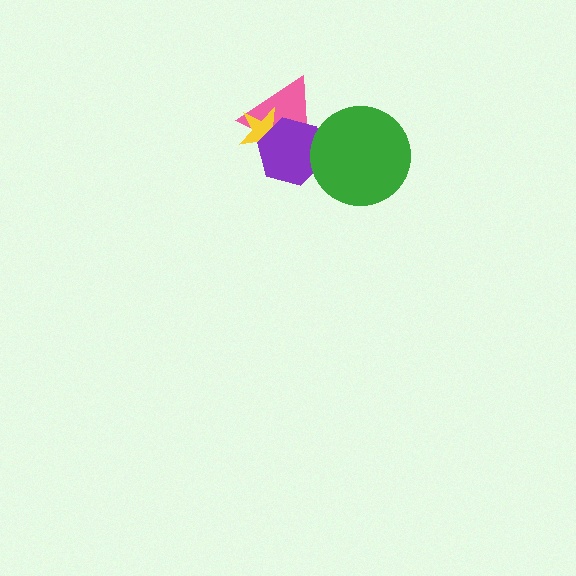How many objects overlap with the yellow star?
2 objects overlap with the yellow star.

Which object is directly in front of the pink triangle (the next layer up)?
The yellow star is directly in front of the pink triangle.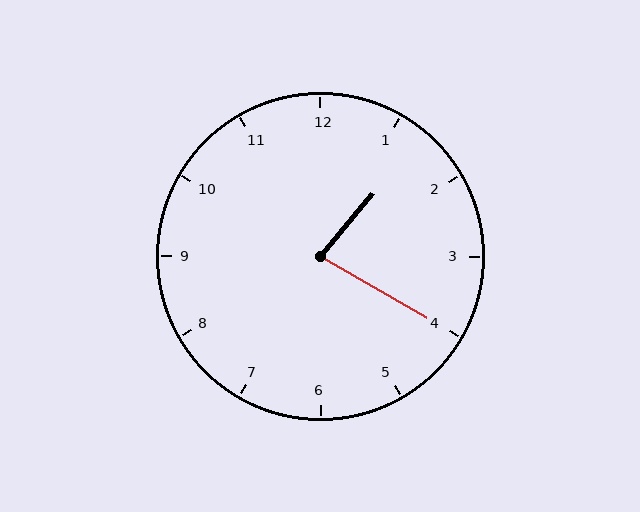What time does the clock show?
1:20.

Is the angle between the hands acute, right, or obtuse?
It is acute.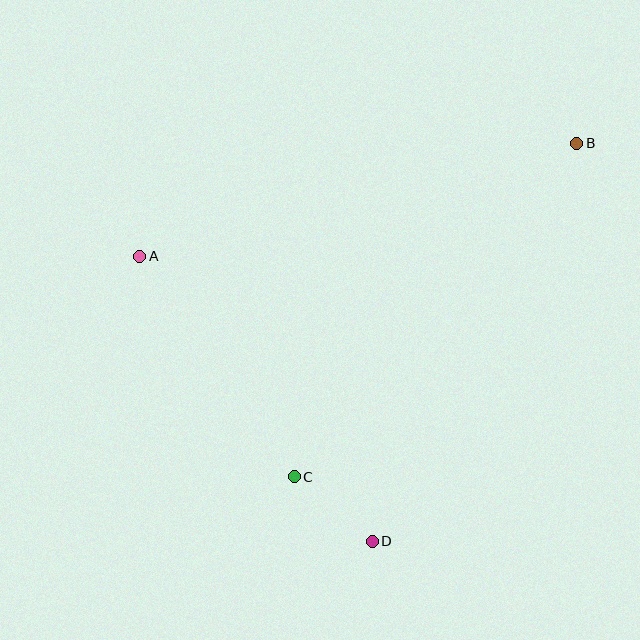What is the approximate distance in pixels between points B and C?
The distance between B and C is approximately 437 pixels.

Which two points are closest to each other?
Points C and D are closest to each other.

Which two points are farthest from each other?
Points A and B are farthest from each other.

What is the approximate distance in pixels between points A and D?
The distance between A and D is approximately 368 pixels.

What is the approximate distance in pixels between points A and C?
The distance between A and C is approximately 269 pixels.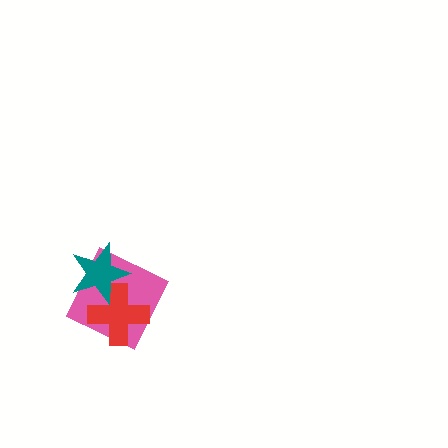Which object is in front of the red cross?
The teal star is in front of the red cross.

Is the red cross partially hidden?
Yes, it is partially covered by another shape.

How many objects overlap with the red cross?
2 objects overlap with the red cross.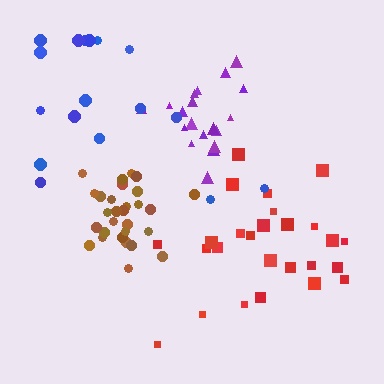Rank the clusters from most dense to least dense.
brown, purple, red, blue.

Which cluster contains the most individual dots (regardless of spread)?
Brown (29).